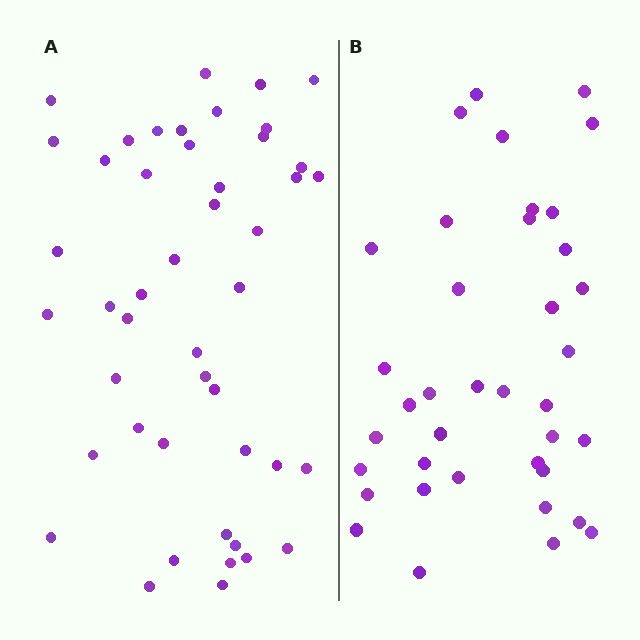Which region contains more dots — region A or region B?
Region A (the left region) has more dots.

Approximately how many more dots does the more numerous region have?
Region A has roughly 8 or so more dots than region B.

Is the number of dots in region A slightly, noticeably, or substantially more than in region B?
Region A has only slightly more — the two regions are fairly close. The ratio is roughly 1.2 to 1.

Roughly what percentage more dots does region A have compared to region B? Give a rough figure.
About 20% more.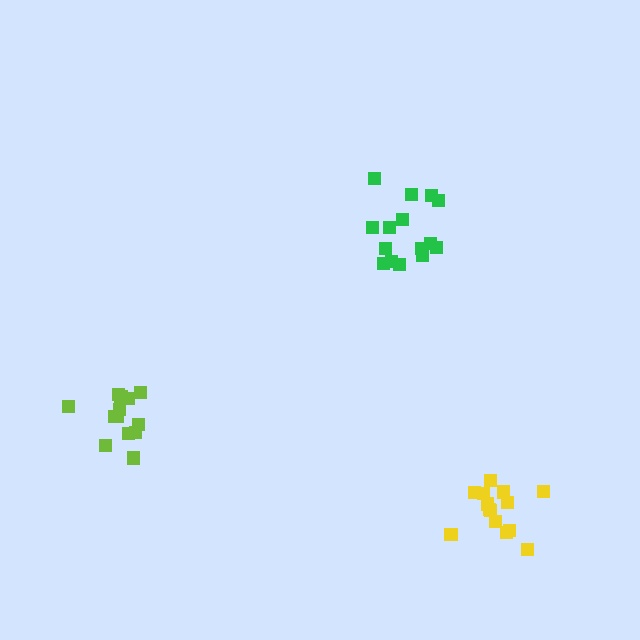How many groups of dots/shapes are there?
There are 3 groups.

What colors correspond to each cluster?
The clusters are colored: green, yellow, lime.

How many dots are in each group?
Group 1: 15 dots, Group 2: 14 dots, Group 3: 13 dots (42 total).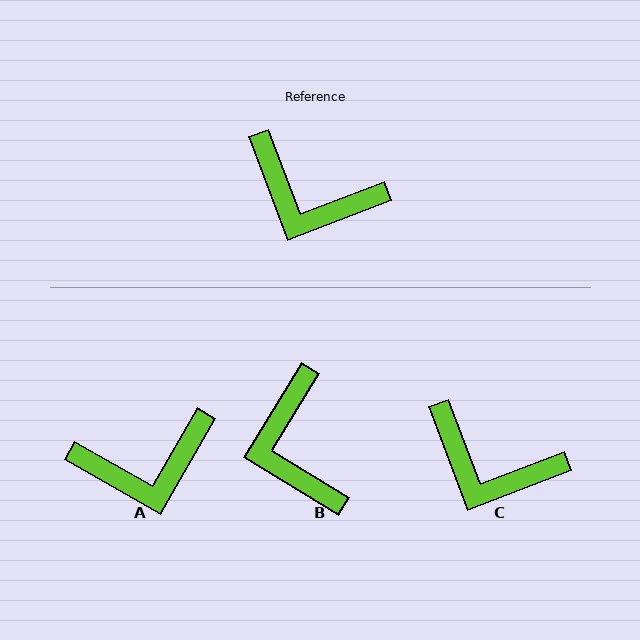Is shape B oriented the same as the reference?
No, it is off by about 52 degrees.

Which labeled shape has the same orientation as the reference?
C.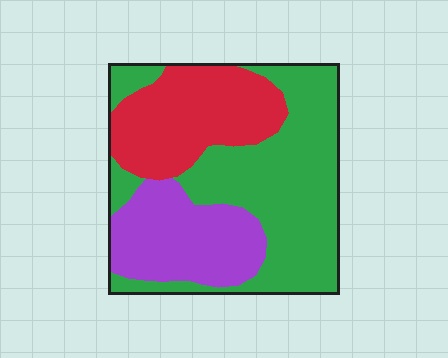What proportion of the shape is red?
Red takes up about one quarter (1/4) of the shape.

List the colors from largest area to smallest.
From largest to smallest: green, red, purple.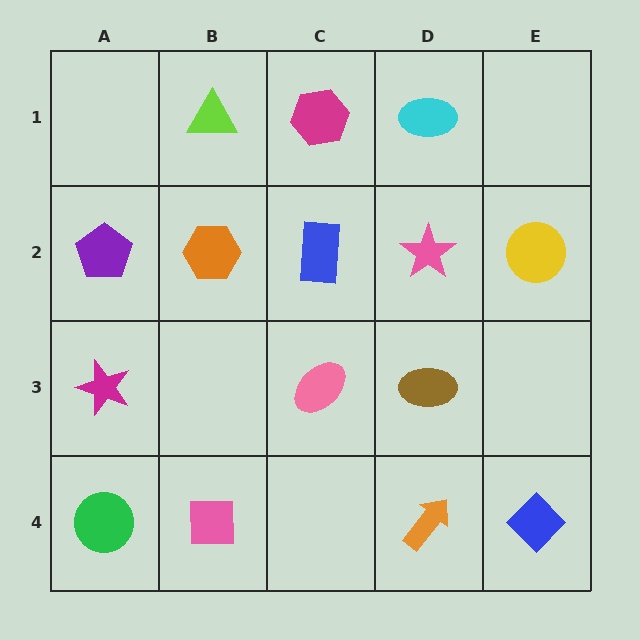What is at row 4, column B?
A pink square.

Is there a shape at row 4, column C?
No, that cell is empty.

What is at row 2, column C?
A blue rectangle.